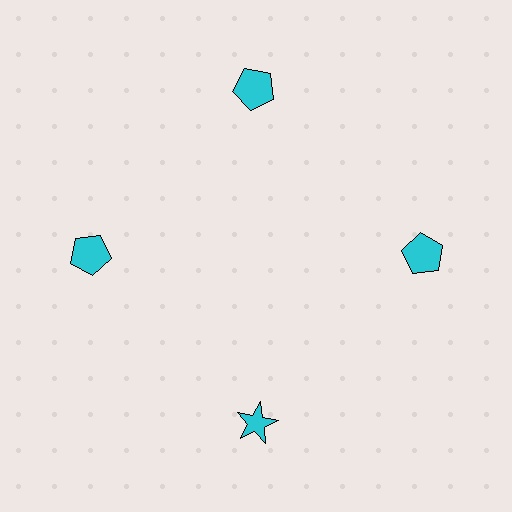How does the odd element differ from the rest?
It has a different shape: star instead of pentagon.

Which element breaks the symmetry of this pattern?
The cyan star at roughly the 6 o'clock position breaks the symmetry. All other shapes are cyan pentagons.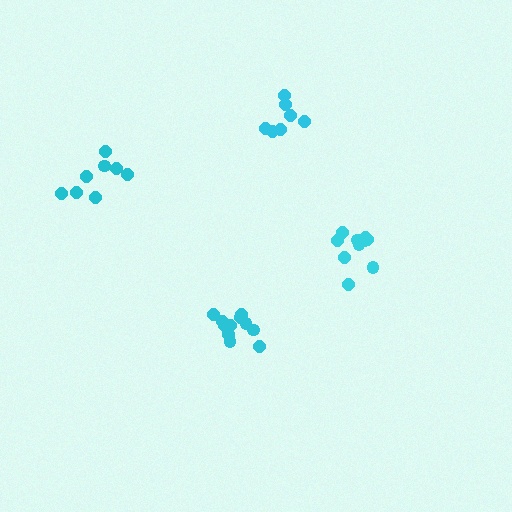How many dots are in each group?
Group 1: 7 dots, Group 2: 10 dots, Group 3: 11 dots, Group 4: 8 dots (36 total).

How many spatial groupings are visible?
There are 4 spatial groupings.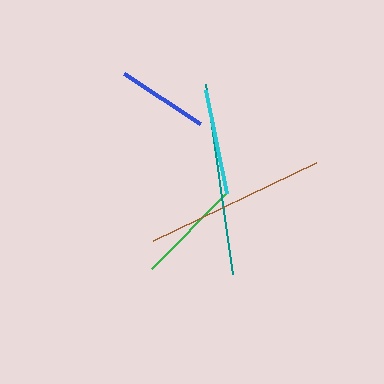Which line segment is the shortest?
The blue line is the shortest at approximately 91 pixels.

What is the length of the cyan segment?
The cyan segment is approximately 105 pixels long.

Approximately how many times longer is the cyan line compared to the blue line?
The cyan line is approximately 1.2 times the length of the blue line.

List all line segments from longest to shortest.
From longest to shortest: teal, brown, green, cyan, blue.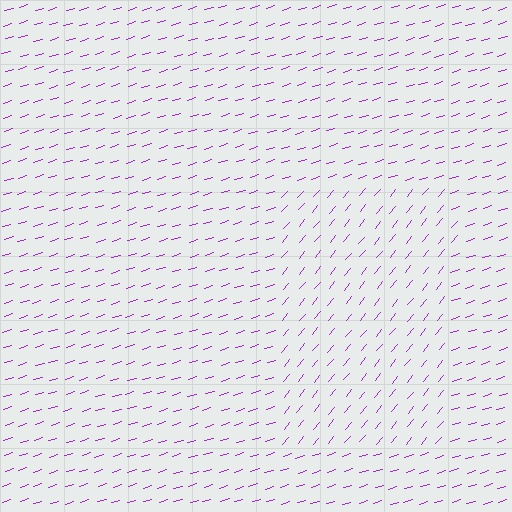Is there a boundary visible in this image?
Yes, there is a texture boundary formed by a change in line orientation.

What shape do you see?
I see a rectangle.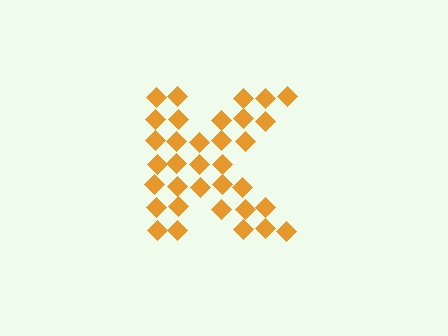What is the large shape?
The large shape is the letter K.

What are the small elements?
The small elements are diamonds.